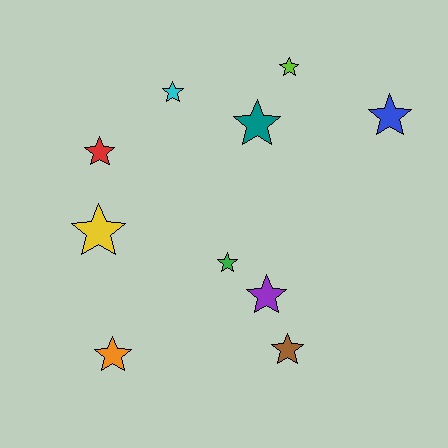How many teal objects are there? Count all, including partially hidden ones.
There is 1 teal object.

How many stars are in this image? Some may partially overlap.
There are 10 stars.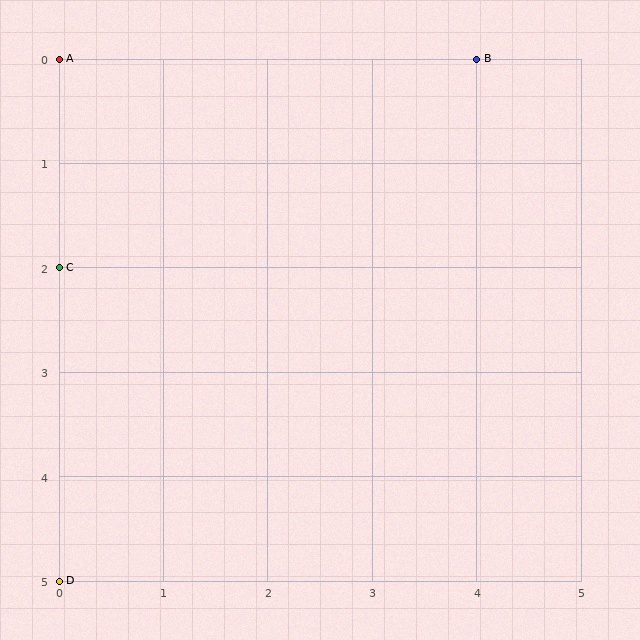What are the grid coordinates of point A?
Point A is at grid coordinates (0, 0).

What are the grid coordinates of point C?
Point C is at grid coordinates (0, 2).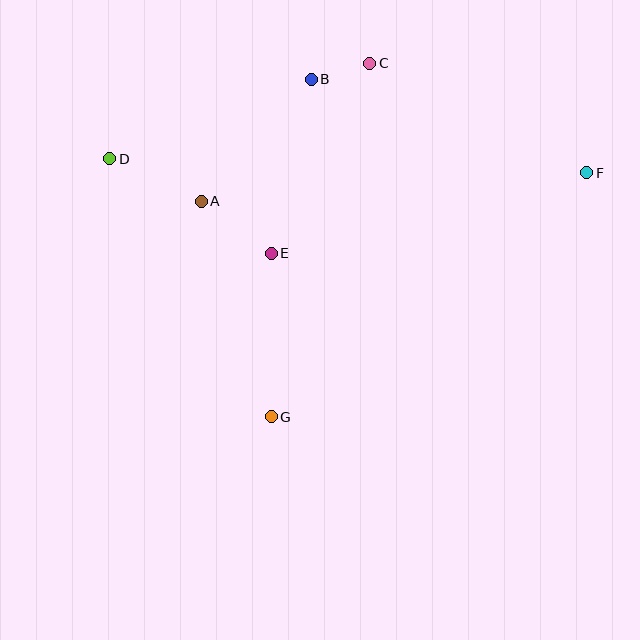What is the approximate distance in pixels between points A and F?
The distance between A and F is approximately 386 pixels.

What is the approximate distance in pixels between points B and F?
The distance between B and F is approximately 291 pixels.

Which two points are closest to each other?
Points B and C are closest to each other.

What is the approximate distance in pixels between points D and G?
The distance between D and G is approximately 304 pixels.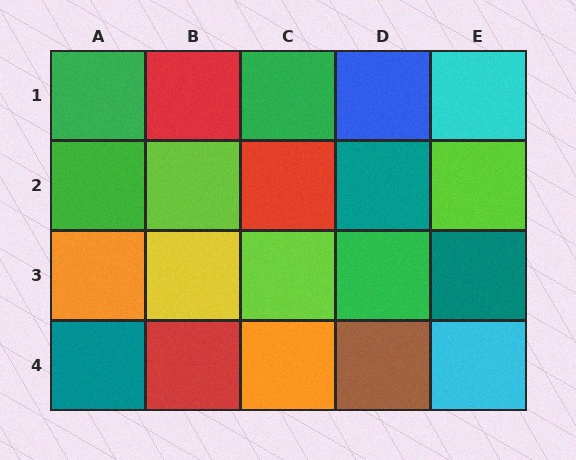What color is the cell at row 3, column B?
Yellow.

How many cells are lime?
3 cells are lime.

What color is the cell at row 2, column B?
Lime.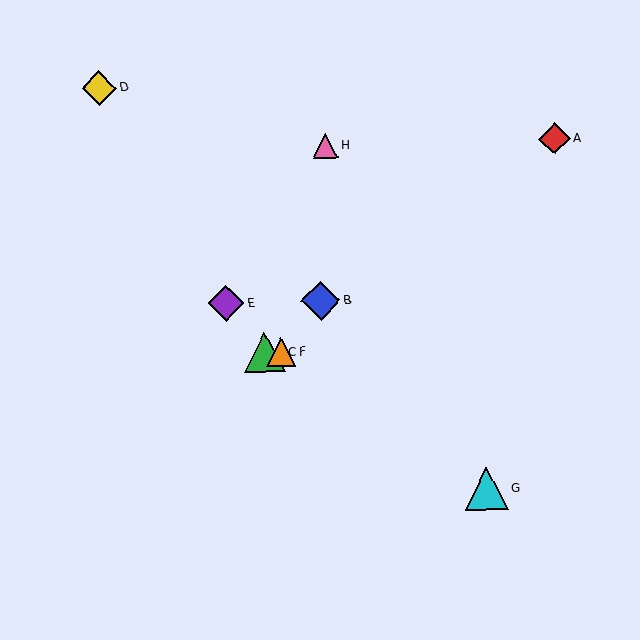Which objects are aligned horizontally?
Objects C, F are aligned horizontally.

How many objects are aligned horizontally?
2 objects (C, F) are aligned horizontally.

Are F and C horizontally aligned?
Yes, both are at y≈352.